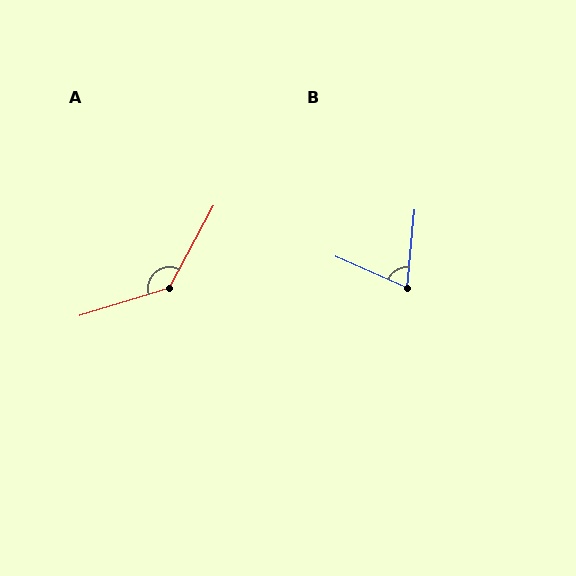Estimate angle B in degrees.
Approximately 72 degrees.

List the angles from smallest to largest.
B (72°), A (136°).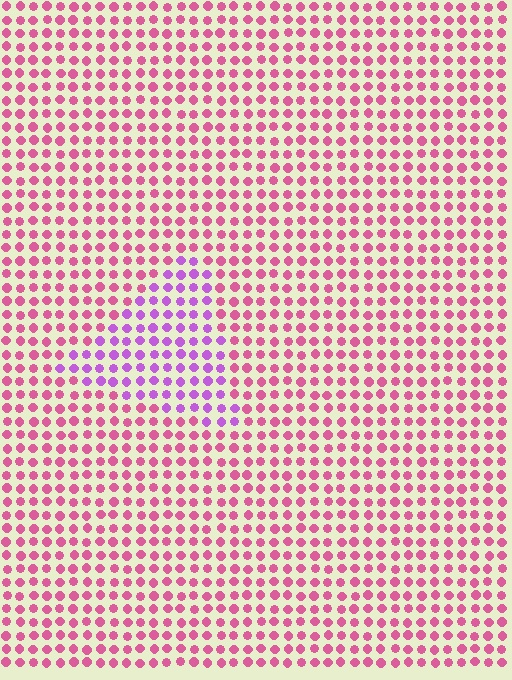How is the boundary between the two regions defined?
The boundary is defined purely by a slight shift in hue (about 43 degrees). Spacing, size, and orientation are identical on both sides.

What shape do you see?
I see a triangle.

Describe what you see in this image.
The image is filled with small pink elements in a uniform arrangement. A triangle-shaped region is visible where the elements are tinted to a slightly different hue, forming a subtle color boundary.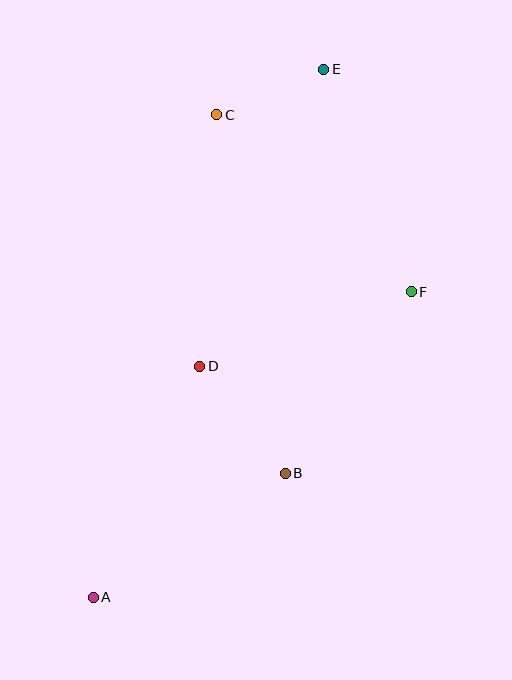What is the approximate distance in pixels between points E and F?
The distance between E and F is approximately 239 pixels.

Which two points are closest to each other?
Points C and E are closest to each other.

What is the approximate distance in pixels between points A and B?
The distance between A and B is approximately 229 pixels.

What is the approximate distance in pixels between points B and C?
The distance between B and C is approximately 365 pixels.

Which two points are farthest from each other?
Points A and E are farthest from each other.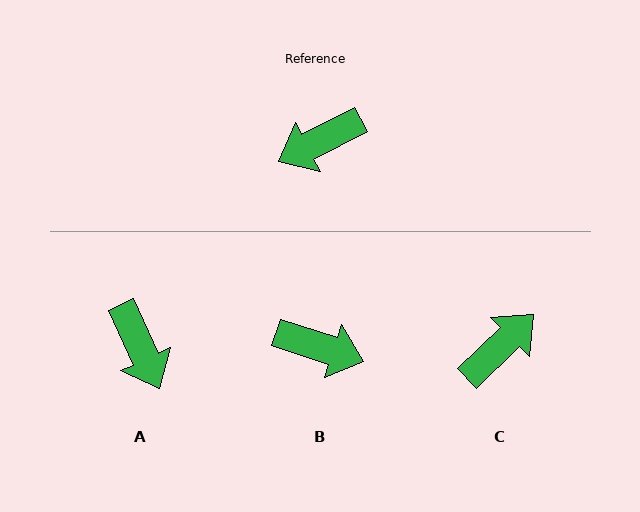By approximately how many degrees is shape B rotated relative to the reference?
Approximately 135 degrees counter-clockwise.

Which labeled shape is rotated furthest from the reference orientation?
C, about 163 degrees away.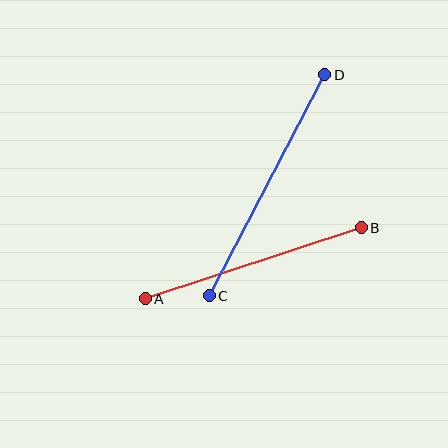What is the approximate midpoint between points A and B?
The midpoint is at approximately (253, 263) pixels.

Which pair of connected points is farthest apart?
Points C and D are farthest apart.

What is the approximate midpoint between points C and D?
The midpoint is at approximately (267, 185) pixels.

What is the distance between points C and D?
The distance is approximately 249 pixels.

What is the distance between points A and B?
The distance is approximately 227 pixels.